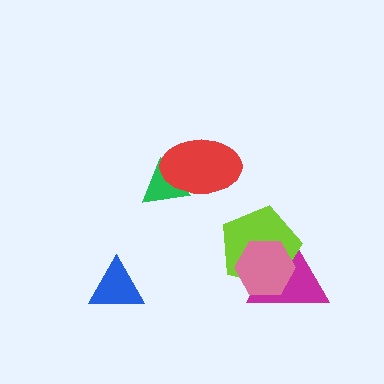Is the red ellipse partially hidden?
No, no other shape covers it.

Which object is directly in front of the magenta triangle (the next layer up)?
The lime pentagon is directly in front of the magenta triangle.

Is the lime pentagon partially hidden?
Yes, it is partially covered by another shape.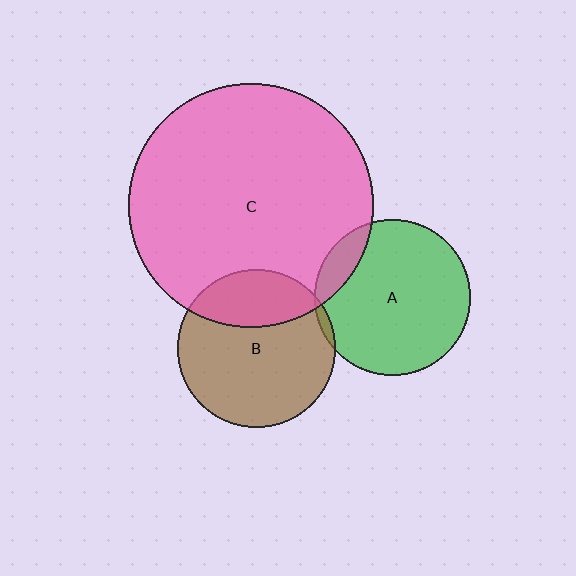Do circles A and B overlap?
Yes.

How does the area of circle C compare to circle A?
Approximately 2.5 times.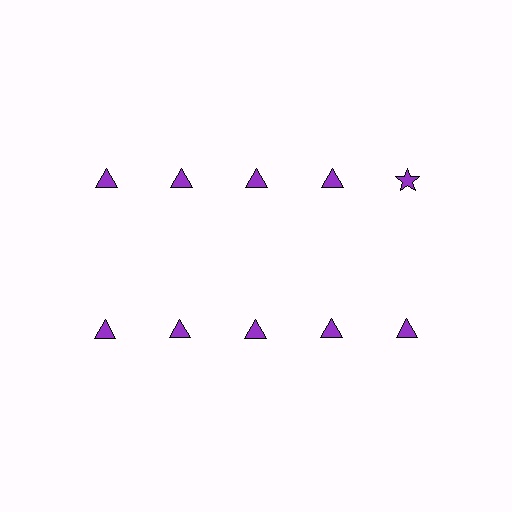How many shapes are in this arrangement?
There are 10 shapes arranged in a grid pattern.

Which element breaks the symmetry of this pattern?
The purple star in the top row, rightmost column breaks the symmetry. All other shapes are purple triangles.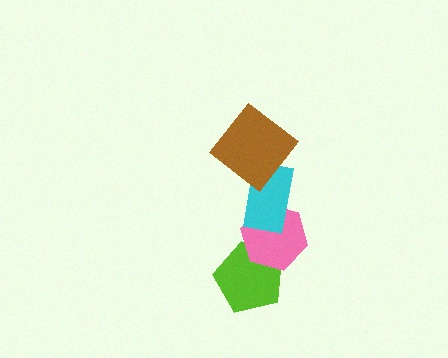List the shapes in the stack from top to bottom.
From top to bottom: the brown diamond, the cyan rectangle, the pink hexagon, the lime pentagon.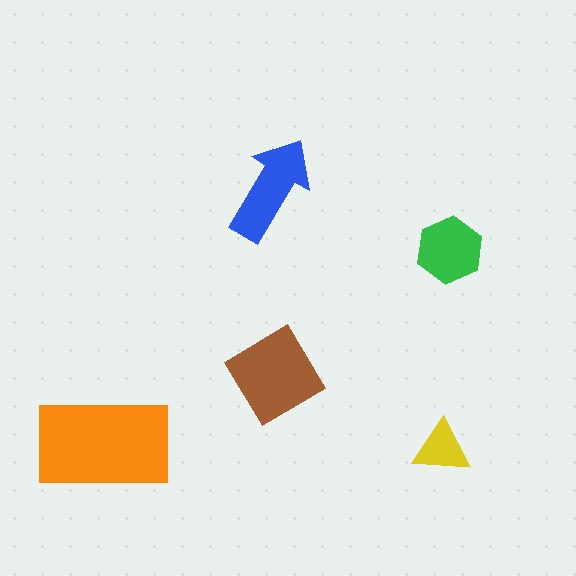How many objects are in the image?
There are 5 objects in the image.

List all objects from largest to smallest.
The orange rectangle, the brown diamond, the blue arrow, the green hexagon, the yellow triangle.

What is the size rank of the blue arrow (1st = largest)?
3rd.